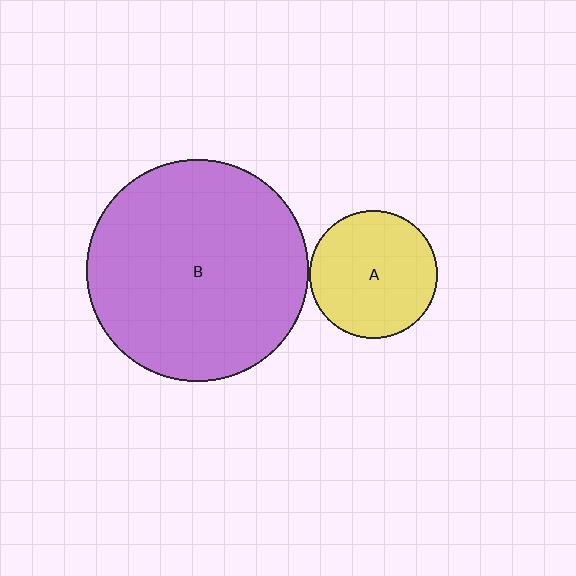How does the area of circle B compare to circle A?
Approximately 3.0 times.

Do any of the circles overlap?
No, none of the circles overlap.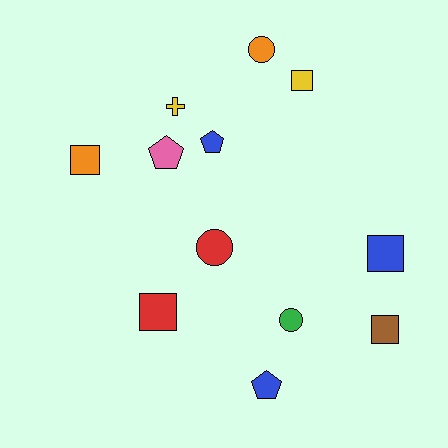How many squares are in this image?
There are 5 squares.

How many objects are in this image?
There are 12 objects.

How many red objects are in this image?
There are 2 red objects.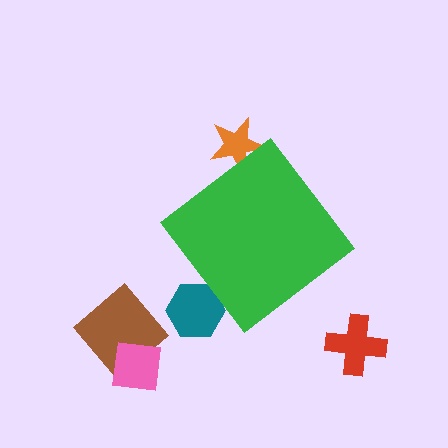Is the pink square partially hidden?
No, the pink square is fully visible.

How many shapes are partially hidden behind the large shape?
2 shapes are partially hidden.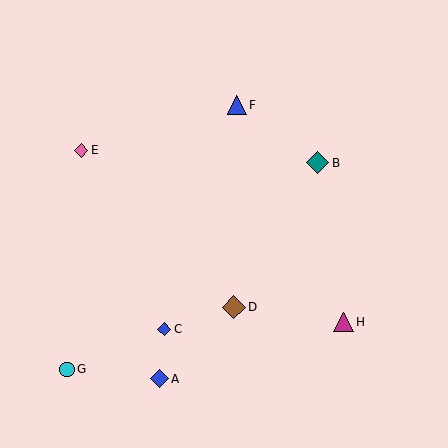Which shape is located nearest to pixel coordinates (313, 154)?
The teal diamond (labeled B) at (318, 163) is nearest to that location.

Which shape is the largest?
The brown diamond (labeled D) is the largest.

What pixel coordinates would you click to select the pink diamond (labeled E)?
Click at (81, 150) to select the pink diamond E.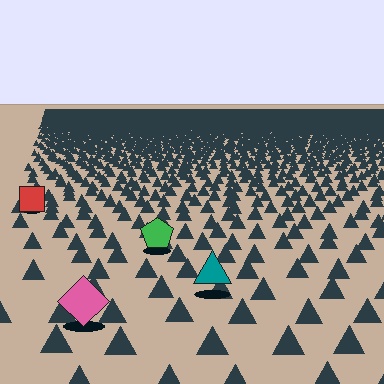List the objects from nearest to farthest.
From nearest to farthest: the pink diamond, the teal triangle, the green pentagon, the red square.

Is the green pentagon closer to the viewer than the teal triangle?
No. The teal triangle is closer — you can tell from the texture gradient: the ground texture is coarser near it.